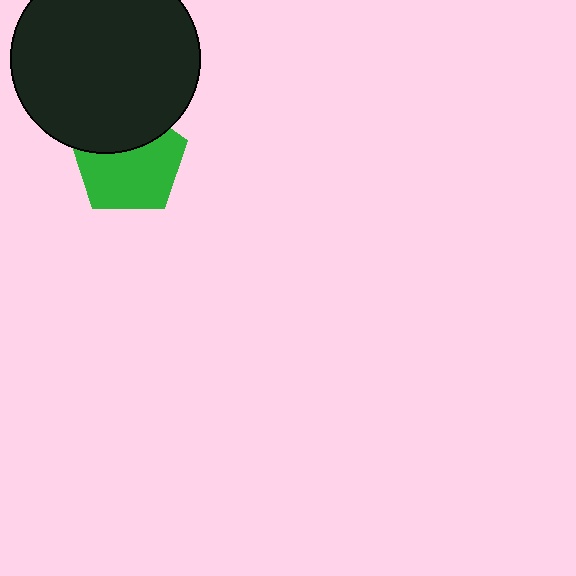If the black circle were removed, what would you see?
You would see the complete green pentagon.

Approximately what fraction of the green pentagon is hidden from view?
Roughly 35% of the green pentagon is hidden behind the black circle.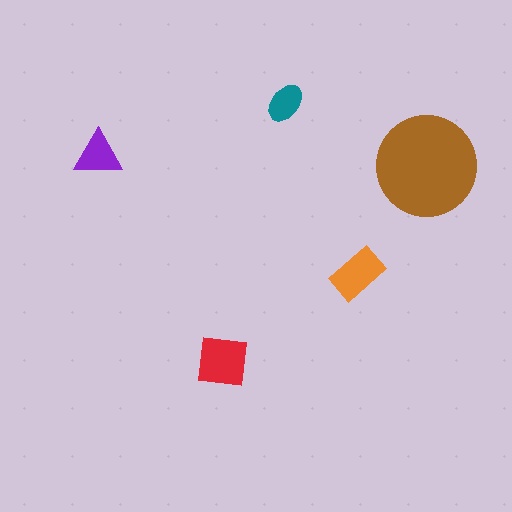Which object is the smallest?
The teal ellipse.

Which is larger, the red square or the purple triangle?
The red square.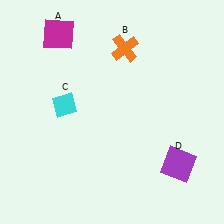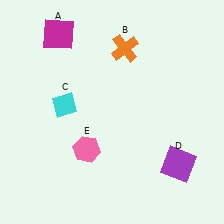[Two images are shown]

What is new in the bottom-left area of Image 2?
A pink hexagon (E) was added in the bottom-left area of Image 2.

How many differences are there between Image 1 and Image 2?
There is 1 difference between the two images.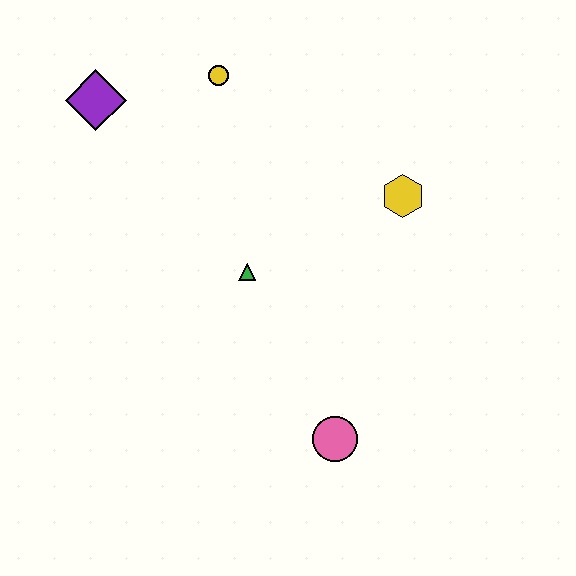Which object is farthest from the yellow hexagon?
The purple diamond is farthest from the yellow hexagon.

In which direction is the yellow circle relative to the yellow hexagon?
The yellow circle is to the left of the yellow hexagon.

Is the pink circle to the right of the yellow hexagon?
No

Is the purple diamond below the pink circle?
No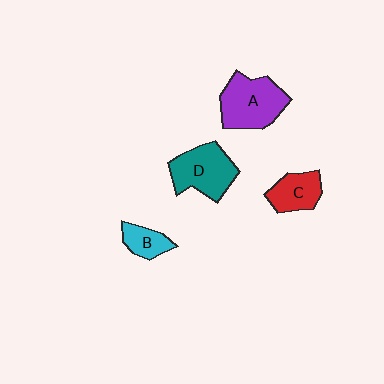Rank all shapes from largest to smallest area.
From largest to smallest: A (purple), D (teal), C (red), B (cyan).